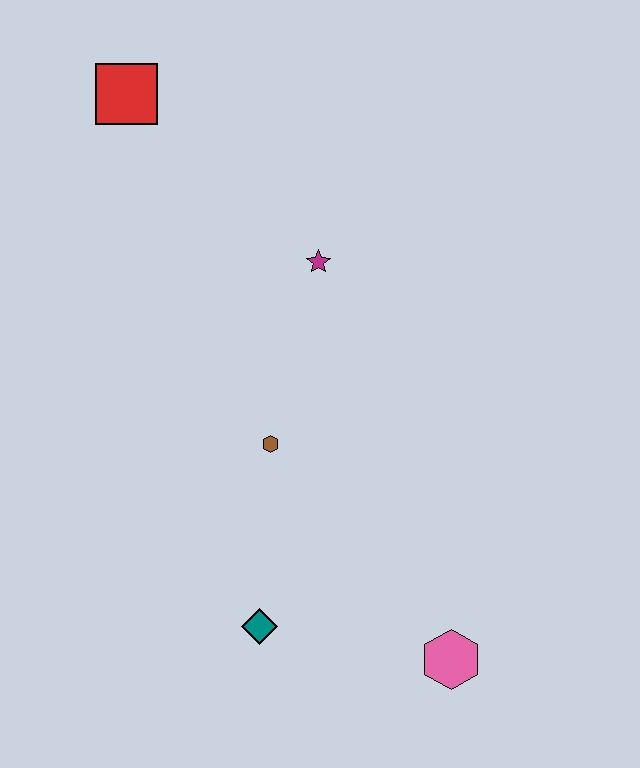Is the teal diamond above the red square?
No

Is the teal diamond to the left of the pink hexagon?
Yes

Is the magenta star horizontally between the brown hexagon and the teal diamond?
No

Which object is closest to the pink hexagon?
The teal diamond is closest to the pink hexagon.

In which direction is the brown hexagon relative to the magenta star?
The brown hexagon is below the magenta star.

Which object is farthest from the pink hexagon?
The red square is farthest from the pink hexagon.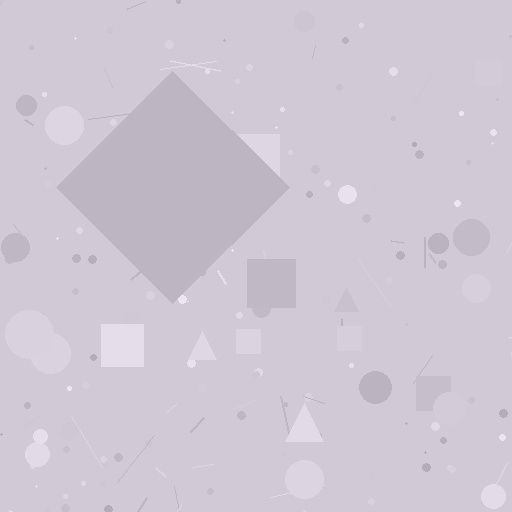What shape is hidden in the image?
A diamond is hidden in the image.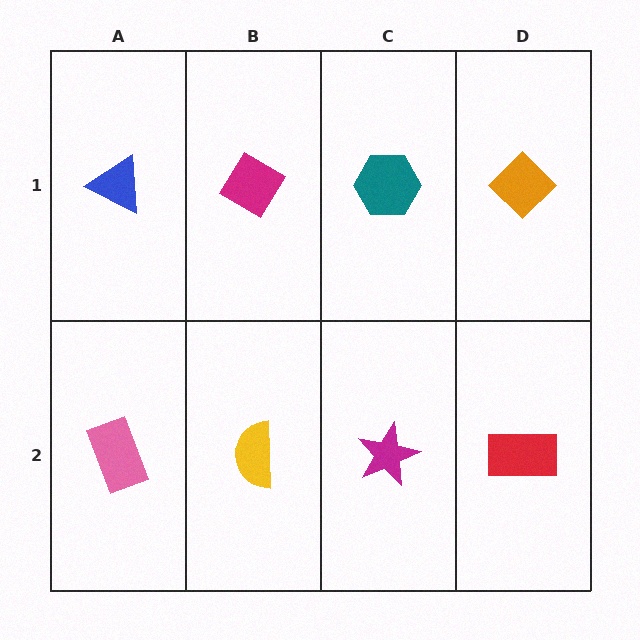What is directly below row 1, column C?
A magenta star.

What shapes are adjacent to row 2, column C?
A teal hexagon (row 1, column C), a yellow semicircle (row 2, column B), a red rectangle (row 2, column D).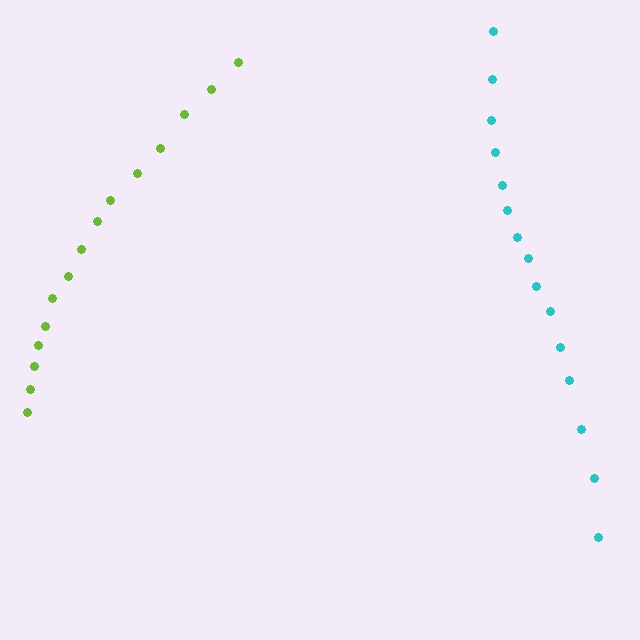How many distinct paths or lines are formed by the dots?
There are 2 distinct paths.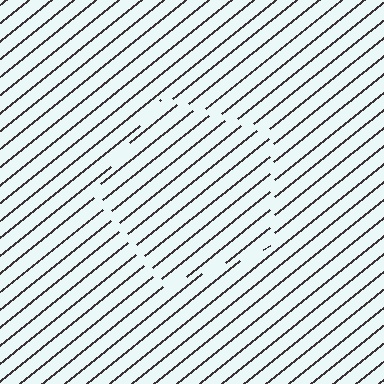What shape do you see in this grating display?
An illusory pentagon. The interior of the shape contains the same grating, shifted by half a period — the contour is defined by the phase discontinuity where line-ends from the inner and outer gratings abut.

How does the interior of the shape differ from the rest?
The interior of the shape contains the same grating, shifted by half a period — the contour is defined by the phase discontinuity where line-ends from the inner and outer gratings abut.